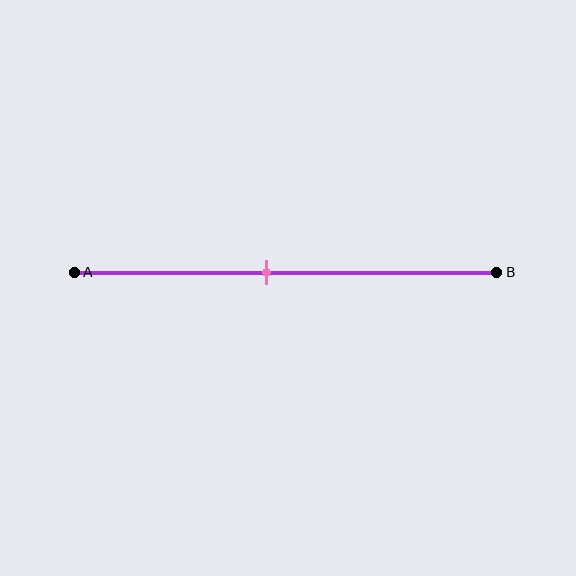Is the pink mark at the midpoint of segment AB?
No, the mark is at about 45% from A, not at the 50% midpoint.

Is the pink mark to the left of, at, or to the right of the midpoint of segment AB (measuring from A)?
The pink mark is to the left of the midpoint of segment AB.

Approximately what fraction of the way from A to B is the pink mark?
The pink mark is approximately 45% of the way from A to B.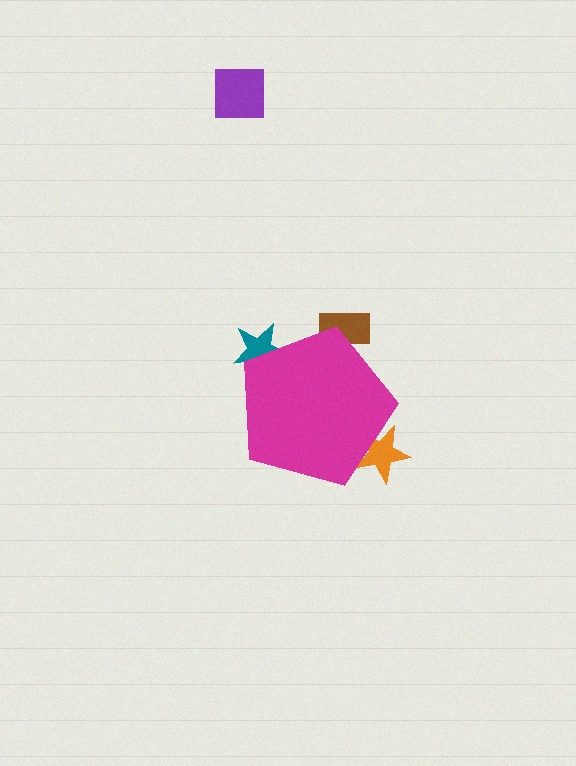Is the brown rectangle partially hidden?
Yes, the brown rectangle is partially hidden behind the magenta pentagon.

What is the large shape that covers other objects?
A magenta pentagon.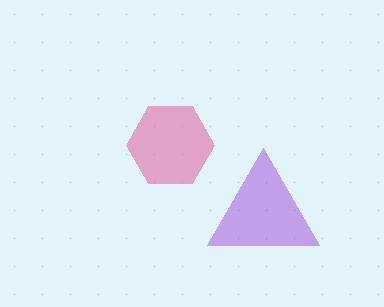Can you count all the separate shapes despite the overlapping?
Yes, there are 2 separate shapes.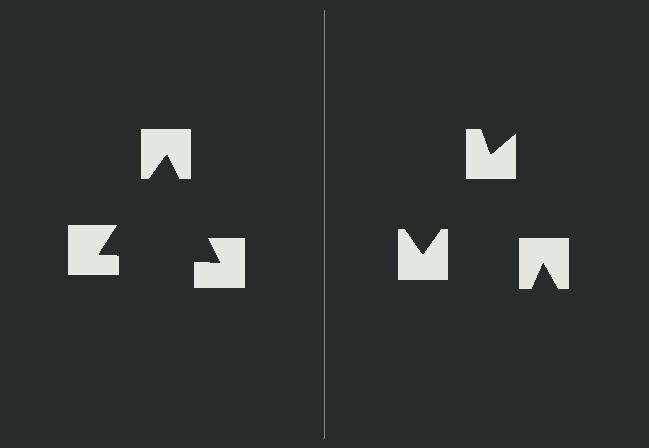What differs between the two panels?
The notched squares are positioned identically on both sides; only the wedge orientations differ. On the left they align to a triangle; on the right they are misaligned.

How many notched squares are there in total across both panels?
6 — 3 on each side.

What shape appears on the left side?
An illusory triangle.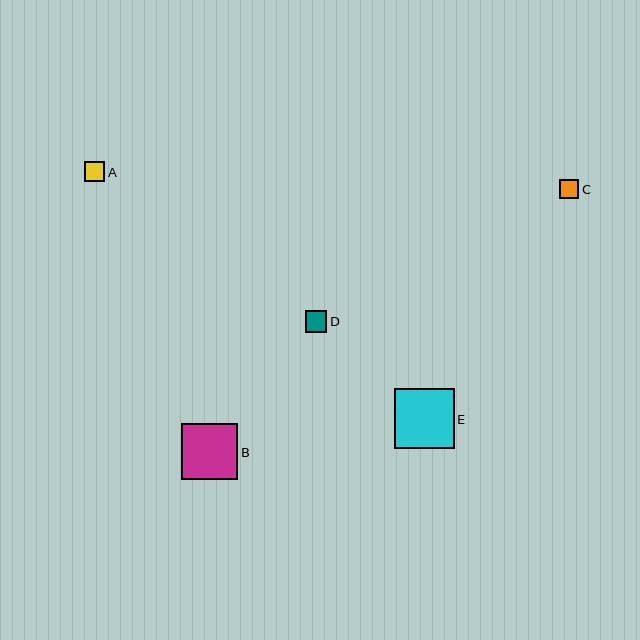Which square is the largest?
Square E is the largest with a size of approximately 60 pixels.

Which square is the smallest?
Square C is the smallest with a size of approximately 19 pixels.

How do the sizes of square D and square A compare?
Square D and square A are approximately the same size.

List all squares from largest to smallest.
From largest to smallest: E, B, D, A, C.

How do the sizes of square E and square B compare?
Square E and square B are approximately the same size.